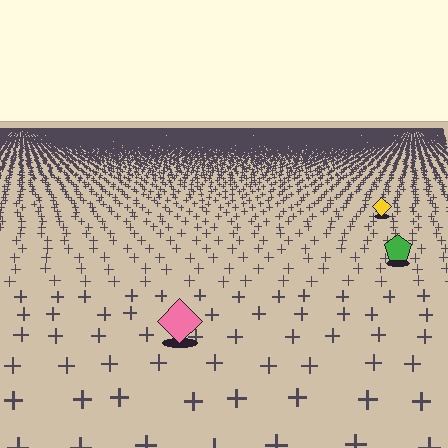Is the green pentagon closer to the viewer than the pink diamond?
No. The pink diamond is closer — you can tell from the texture gradient: the ground texture is coarser near it.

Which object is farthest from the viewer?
The yellow diamond is farthest from the viewer. It appears smaller and the ground texture around it is denser.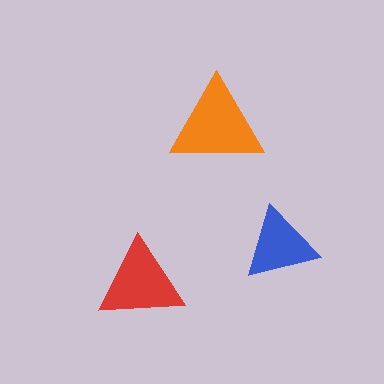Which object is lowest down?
The red triangle is bottommost.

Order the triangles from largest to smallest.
the orange one, the red one, the blue one.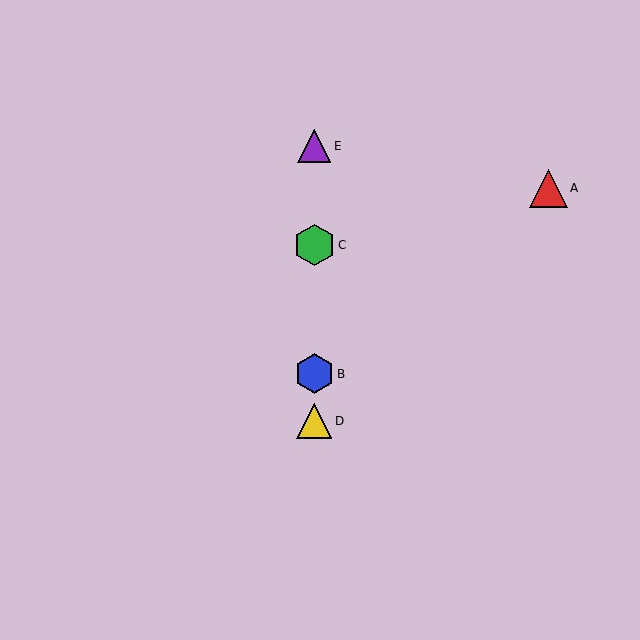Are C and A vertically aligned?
No, C is at x≈314 and A is at x≈548.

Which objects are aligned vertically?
Objects B, C, D, E are aligned vertically.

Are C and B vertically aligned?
Yes, both are at x≈314.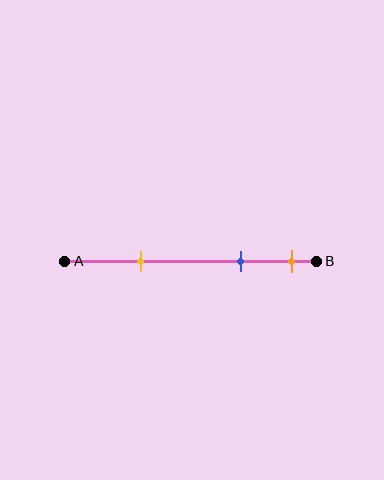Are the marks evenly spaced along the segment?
No, the marks are not evenly spaced.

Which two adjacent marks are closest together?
The blue and orange marks are the closest adjacent pair.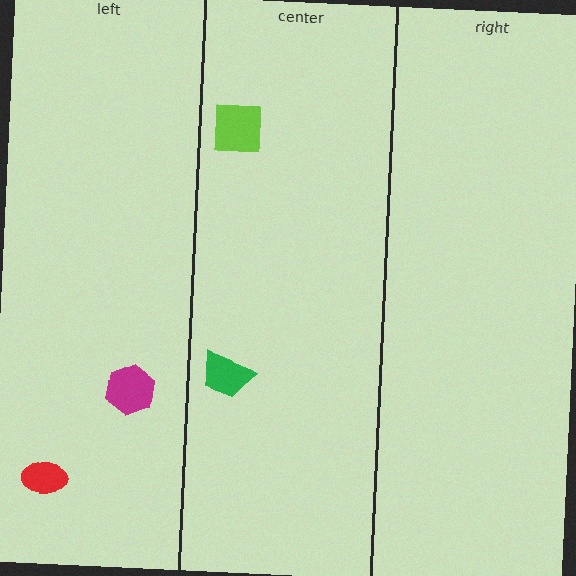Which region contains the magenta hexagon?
The left region.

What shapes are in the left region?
The red ellipse, the magenta hexagon.